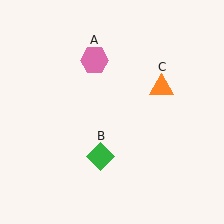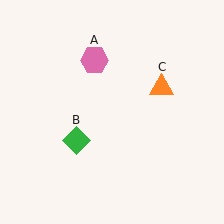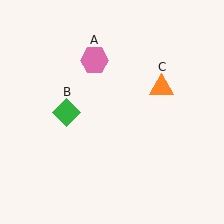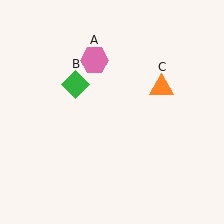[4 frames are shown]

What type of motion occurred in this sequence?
The green diamond (object B) rotated clockwise around the center of the scene.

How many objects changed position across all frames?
1 object changed position: green diamond (object B).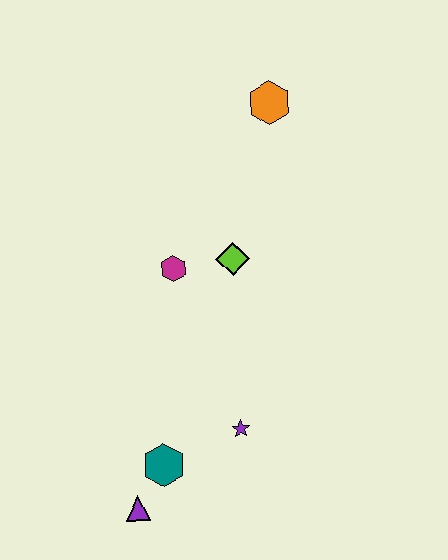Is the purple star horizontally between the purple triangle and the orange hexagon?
Yes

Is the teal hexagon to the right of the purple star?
No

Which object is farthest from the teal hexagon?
The orange hexagon is farthest from the teal hexagon.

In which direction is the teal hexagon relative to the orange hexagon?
The teal hexagon is below the orange hexagon.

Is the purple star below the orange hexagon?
Yes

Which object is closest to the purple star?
The teal hexagon is closest to the purple star.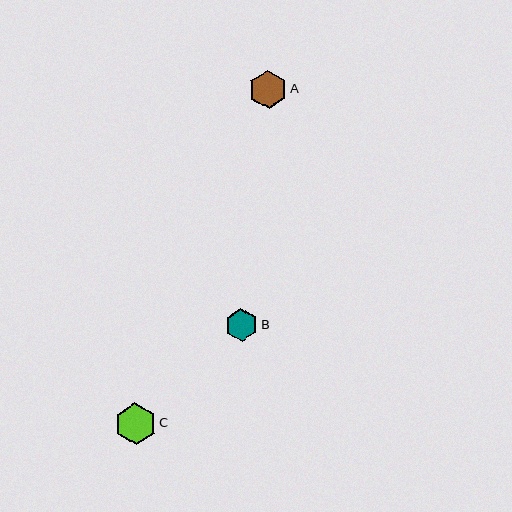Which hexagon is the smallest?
Hexagon B is the smallest with a size of approximately 33 pixels.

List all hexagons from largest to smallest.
From largest to smallest: C, A, B.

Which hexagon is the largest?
Hexagon C is the largest with a size of approximately 41 pixels.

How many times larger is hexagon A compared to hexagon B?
Hexagon A is approximately 1.2 times the size of hexagon B.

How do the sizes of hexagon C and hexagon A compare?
Hexagon C and hexagon A are approximately the same size.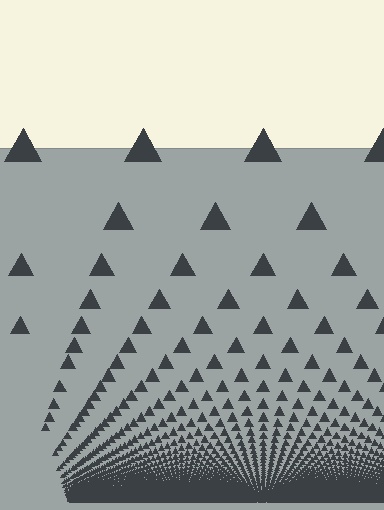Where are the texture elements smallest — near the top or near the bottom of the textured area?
Near the bottom.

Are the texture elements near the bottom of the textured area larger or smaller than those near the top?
Smaller. The gradient is inverted — elements near the bottom are smaller and denser.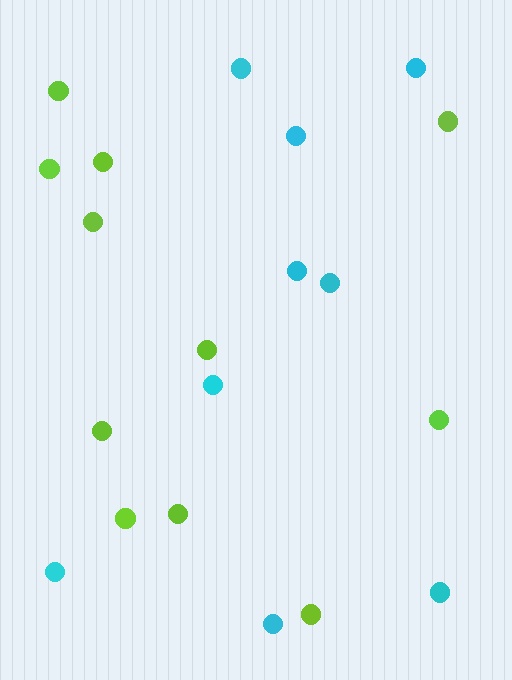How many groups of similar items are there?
There are 2 groups: one group of cyan circles (9) and one group of lime circles (11).